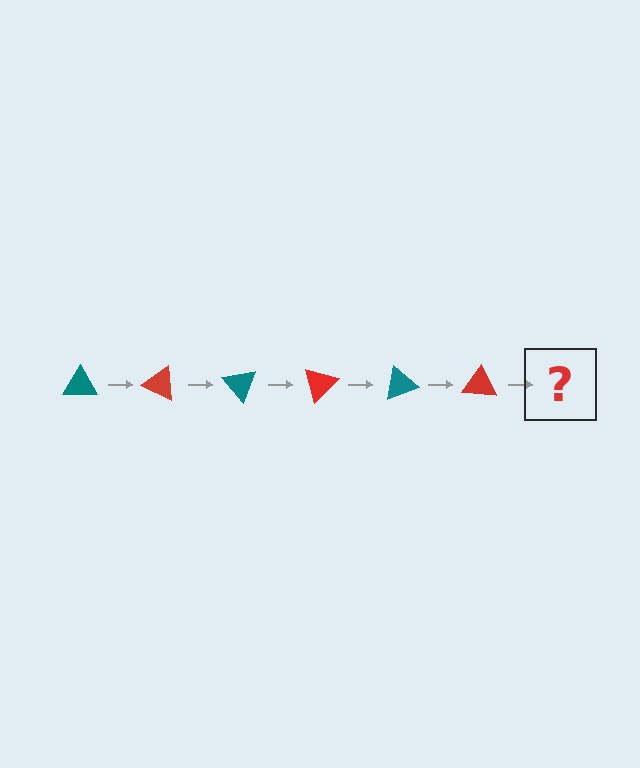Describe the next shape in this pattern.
It should be a teal triangle, rotated 150 degrees from the start.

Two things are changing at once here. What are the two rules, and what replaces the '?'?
The two rules are that it rotates 25 degrees each step and the color cycles through teal and red. The '?' should be a teal triangle, rotated 150 degrees from the start.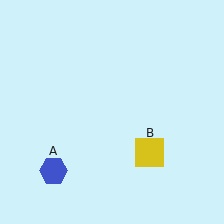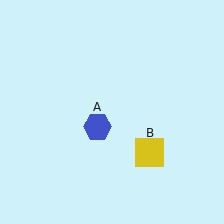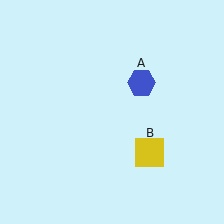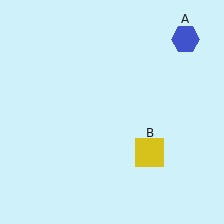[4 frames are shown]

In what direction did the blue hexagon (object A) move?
The blue hexagon (object A) moved up and to the right.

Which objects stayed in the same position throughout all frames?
Yellow square (object B) remained stationary.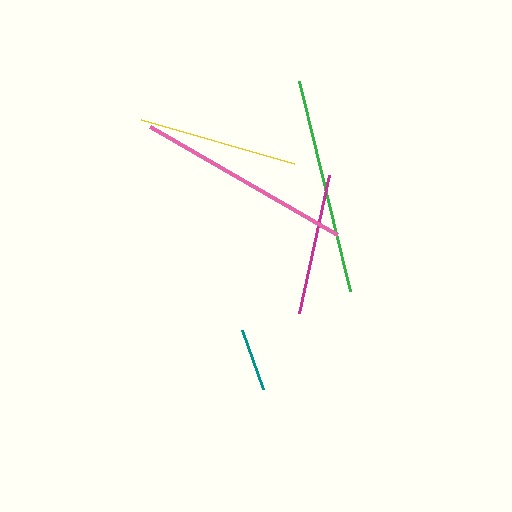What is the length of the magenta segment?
The magenta segment is approximately 141 pixels long.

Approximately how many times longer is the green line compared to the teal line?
The green line is approximately 3.4 times the length of the teal line.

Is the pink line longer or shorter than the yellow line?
The pink line is longer than the yellow line.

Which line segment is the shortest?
The teal line is the shortest at approximately 63 pixels.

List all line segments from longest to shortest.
From longest to shortest: pink, green, yellow, magenta, teal.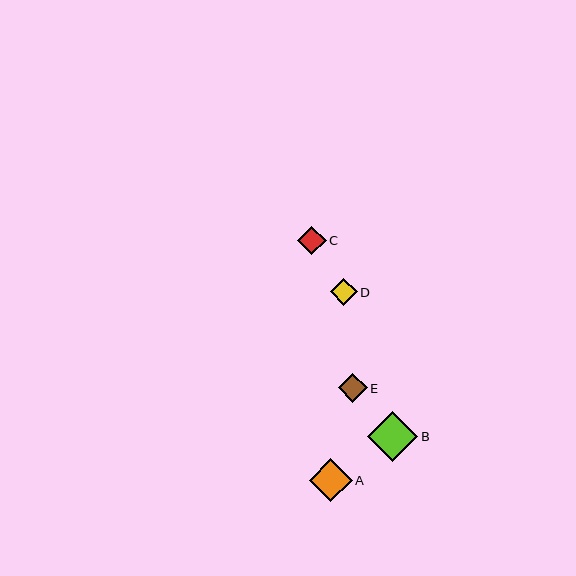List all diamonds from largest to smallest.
From largest to smallest: B, A, E, C, D.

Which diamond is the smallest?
Diamond D is the smallest with a size of approximately 26 pixels.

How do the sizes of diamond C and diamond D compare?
Diamond C and diamond D are approximately the same size.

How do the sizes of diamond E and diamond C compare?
Diamond E and diamond C are approximately the same size.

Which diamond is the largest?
Diamond B is the largest with a size of approximately 50 pixels.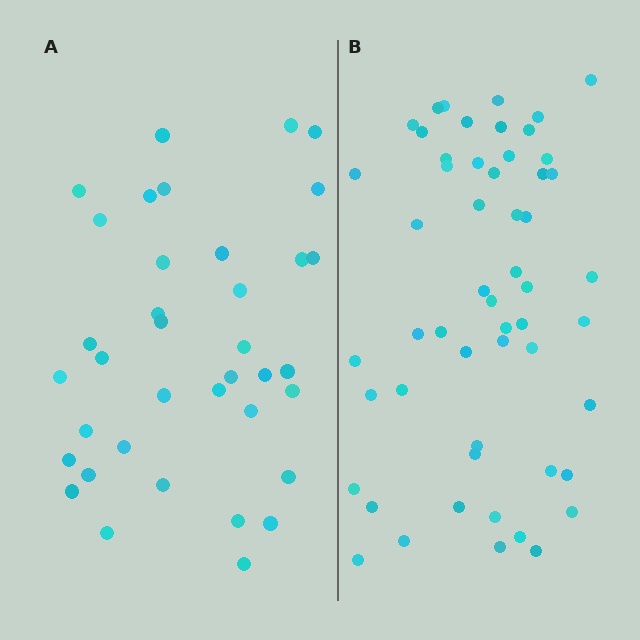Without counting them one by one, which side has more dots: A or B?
Region B (the right region) has more dots.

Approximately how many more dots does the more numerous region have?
Region B has approximately 15 more dots than region A.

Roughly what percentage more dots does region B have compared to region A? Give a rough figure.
About 45% more.